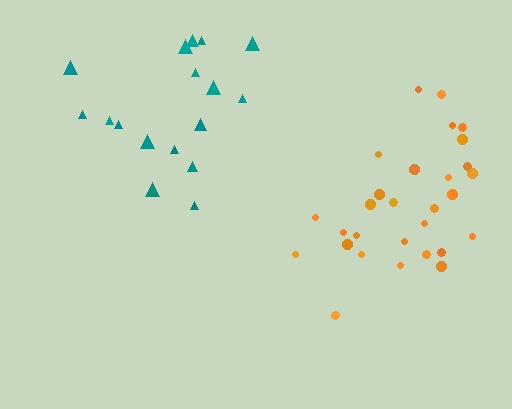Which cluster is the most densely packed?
Orange.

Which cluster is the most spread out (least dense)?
Teal.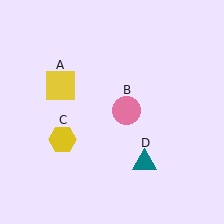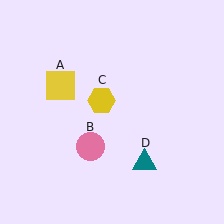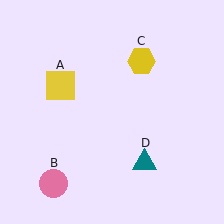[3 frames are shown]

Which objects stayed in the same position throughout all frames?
Yellow square (object A) and teal triangle (object D) remained stationary.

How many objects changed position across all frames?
2 objects changed position: pink circle (object B), yellow hexagon (object C).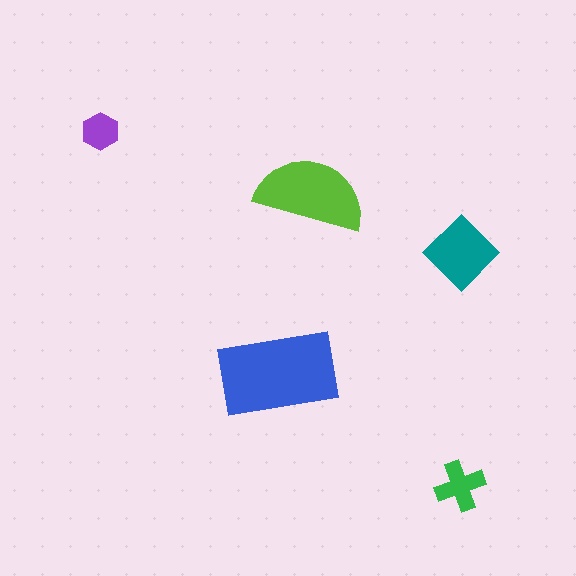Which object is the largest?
The blue rectangle.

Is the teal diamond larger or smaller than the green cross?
Larger.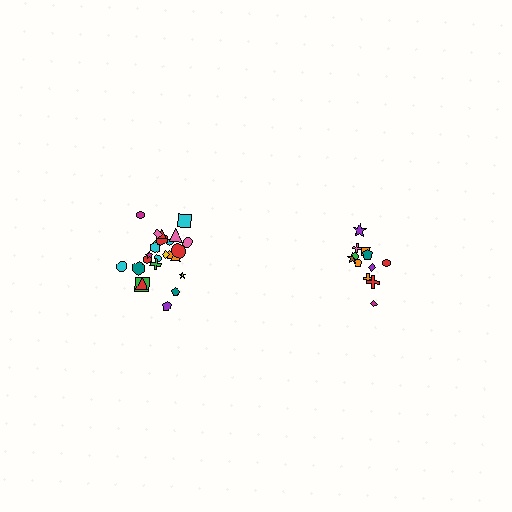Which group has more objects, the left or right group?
The left group.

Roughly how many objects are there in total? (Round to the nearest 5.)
Roughly 35 objects in total.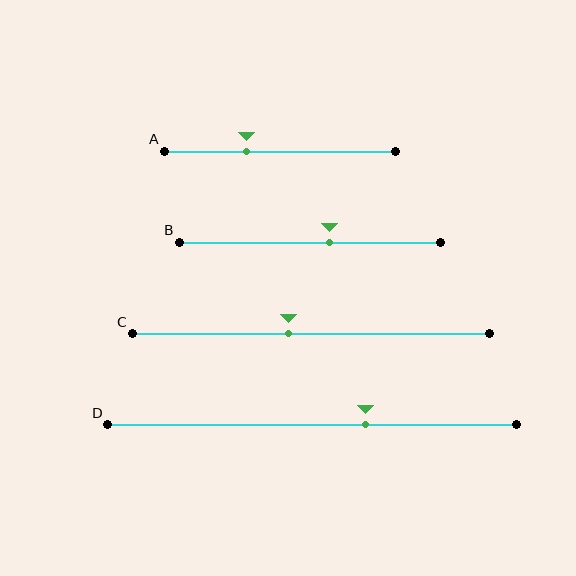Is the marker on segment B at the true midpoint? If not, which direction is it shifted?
No, the marker on segment B is shifted to the right by about 8% of the segment length.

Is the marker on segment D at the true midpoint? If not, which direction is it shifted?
No, the marker on segment D is shifted to the right by about 13% of the segment length.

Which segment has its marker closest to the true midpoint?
Segment C has its marker closest to the true midpoint.